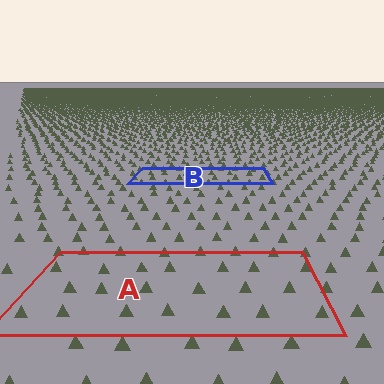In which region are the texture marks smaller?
The texture marks are smaller in region B, because it is farther away.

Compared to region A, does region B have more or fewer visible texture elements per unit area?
Region B has more texture elements per unit area — they are packed more densely because it is farther away.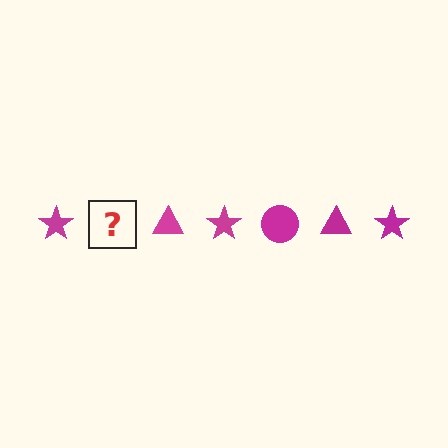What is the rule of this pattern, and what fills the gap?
The rule is that the pattern cycles through star, circle, triangle shapes in magenta. The gap should be filled with a magenta circle.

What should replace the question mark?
The question mark should be replaced with a magenta circle.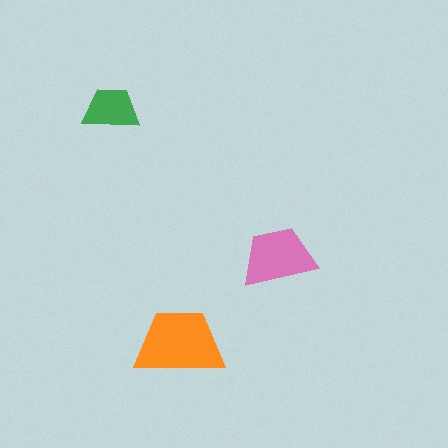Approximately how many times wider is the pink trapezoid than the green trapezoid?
About 1.5 times wider.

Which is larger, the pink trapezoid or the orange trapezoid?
The orange one.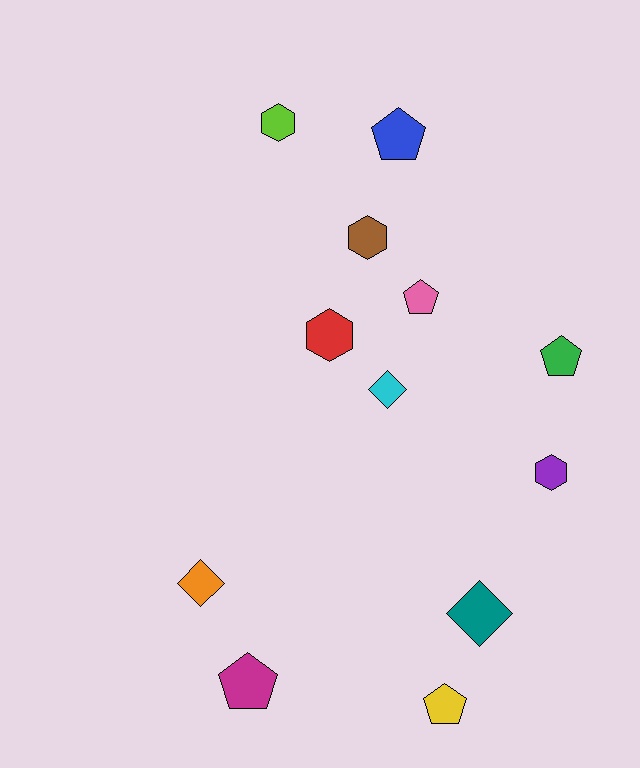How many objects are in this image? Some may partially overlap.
There are 12 objects.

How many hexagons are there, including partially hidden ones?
There are 4 hexagons.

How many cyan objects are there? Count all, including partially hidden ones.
There is 1 cyan object.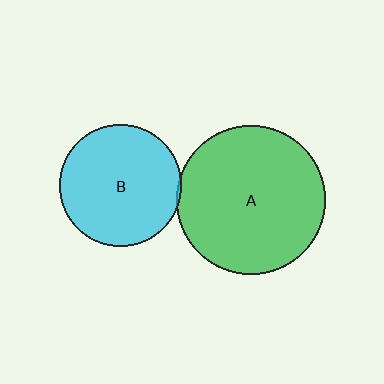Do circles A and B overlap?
Yes.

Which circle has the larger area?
Circle A (green).